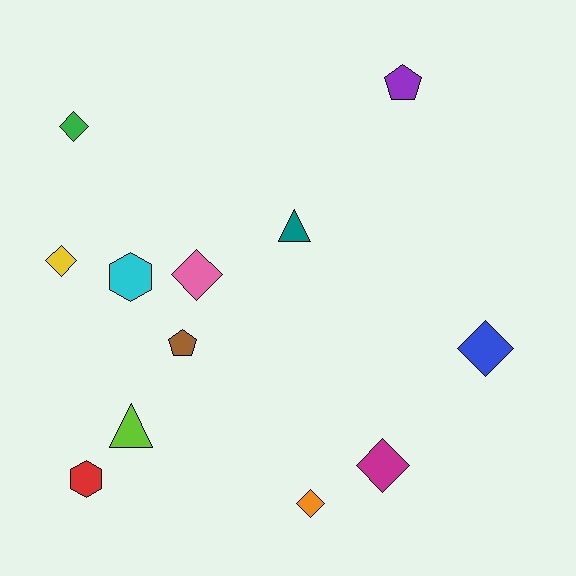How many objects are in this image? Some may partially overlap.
There are 12 objects.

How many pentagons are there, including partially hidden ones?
There are 2 pentagons.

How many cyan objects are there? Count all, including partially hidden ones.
There is 1 cyan object.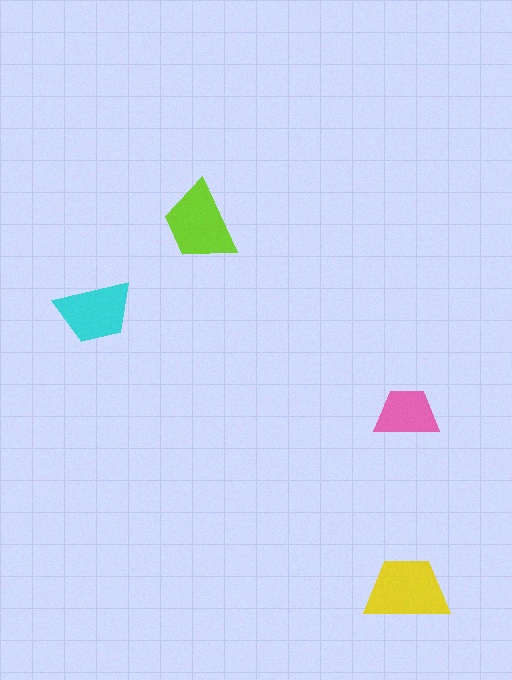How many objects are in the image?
There are 4 objects in the image.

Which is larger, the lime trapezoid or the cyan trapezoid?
The lime one.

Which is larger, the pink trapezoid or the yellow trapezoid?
The yellow one.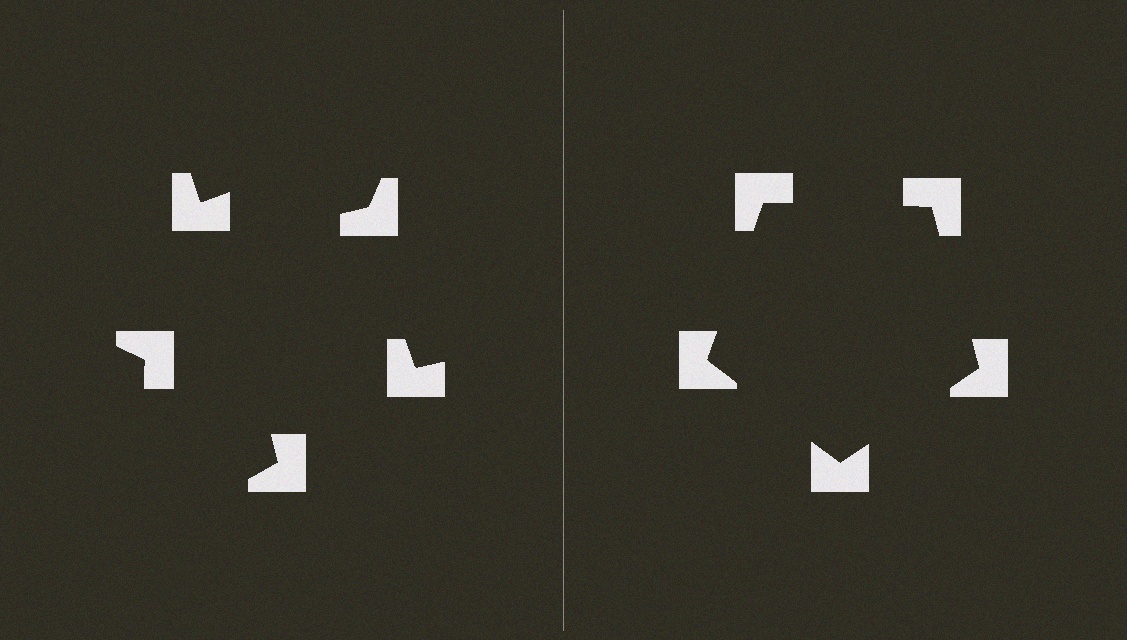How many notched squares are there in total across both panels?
10 — 5 on each side.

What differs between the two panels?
The notched squares are positioned identically on both sides; only the wedge orientations differ. On the right they align to a pentagon; on the left they are misaligned.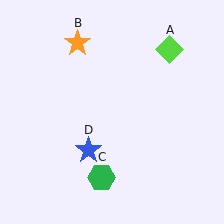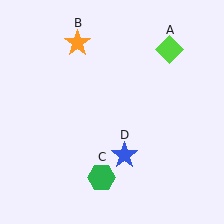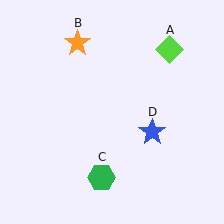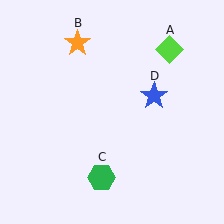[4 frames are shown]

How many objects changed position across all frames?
1 object changed position: blue star (object D).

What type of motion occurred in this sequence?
The blue star (object D) rotated counterclockwise around the center of the scene.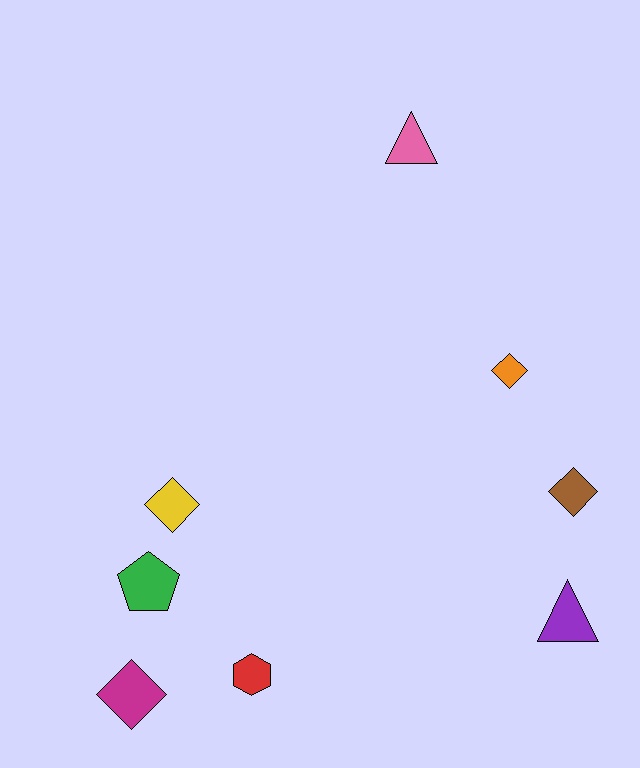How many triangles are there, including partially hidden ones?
There are 2 triangles.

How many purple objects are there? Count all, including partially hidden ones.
There is 1 purple object.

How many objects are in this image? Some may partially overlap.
There are 8 objects.